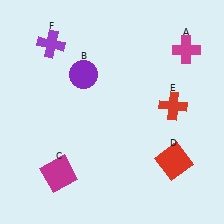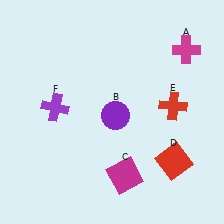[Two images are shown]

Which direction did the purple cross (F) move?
The purple cross (F) moved down.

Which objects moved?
The objects that moved are: the purple circle (B), the magenta square (C), the purple cross (F).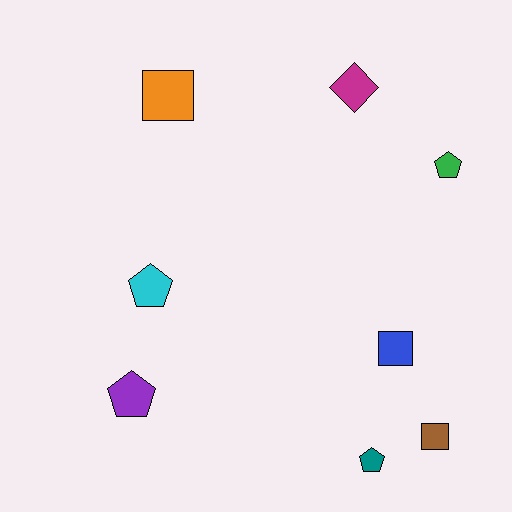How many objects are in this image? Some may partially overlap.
There are 8 objects.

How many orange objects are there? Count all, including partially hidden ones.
There is 1 orange object.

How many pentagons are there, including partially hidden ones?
There are 4 pentagons.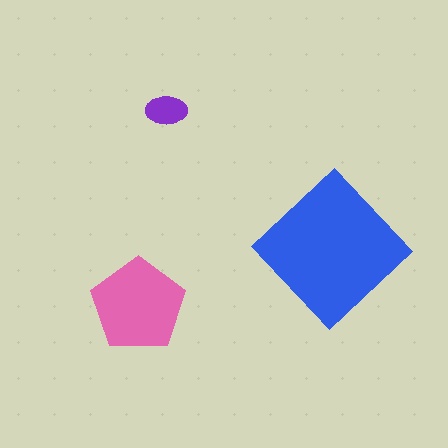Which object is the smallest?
The purple ellipse.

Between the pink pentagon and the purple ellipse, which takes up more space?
The pink pentagon.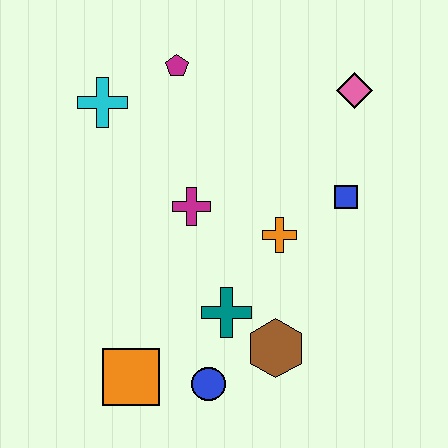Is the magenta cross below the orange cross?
No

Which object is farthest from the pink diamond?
The orange square is farthest from the pink diamond.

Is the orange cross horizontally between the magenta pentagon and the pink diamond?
Yes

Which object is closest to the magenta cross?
The orange cross is closest to the magenta cross.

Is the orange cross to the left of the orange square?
No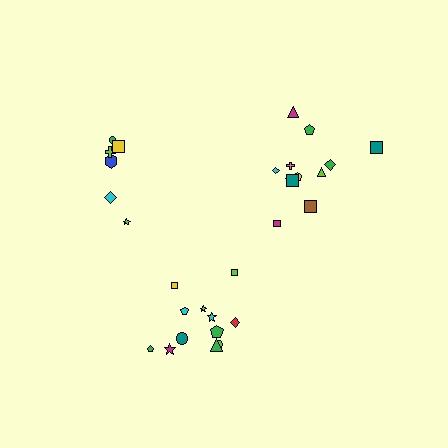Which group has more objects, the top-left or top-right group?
The top-right group.